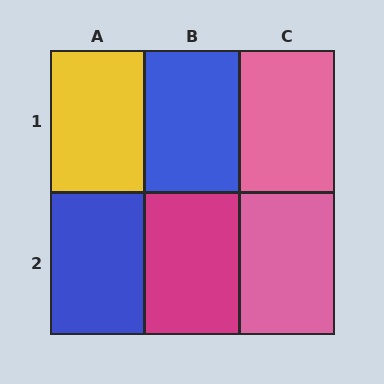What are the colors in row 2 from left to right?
Blue, magenta, pink.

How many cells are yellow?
1 cell is yellow.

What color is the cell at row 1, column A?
Yellow.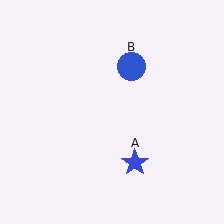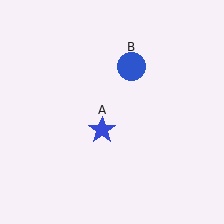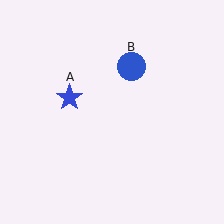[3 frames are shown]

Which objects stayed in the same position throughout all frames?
Blue circle (object B) remained stationary.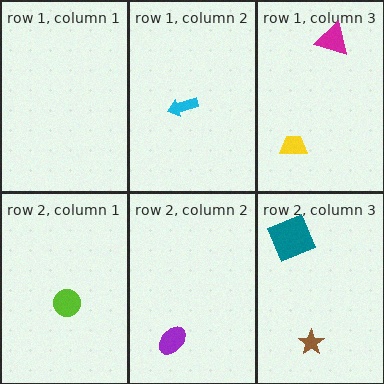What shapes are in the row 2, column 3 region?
The teal square, the brown star.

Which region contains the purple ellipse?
The row 2, column 2 region.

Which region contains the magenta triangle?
The row 1, column 3 region.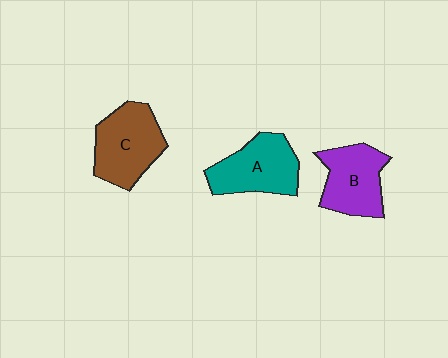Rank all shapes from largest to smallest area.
From largest to smallest: C (brown), A (teal), B (purple).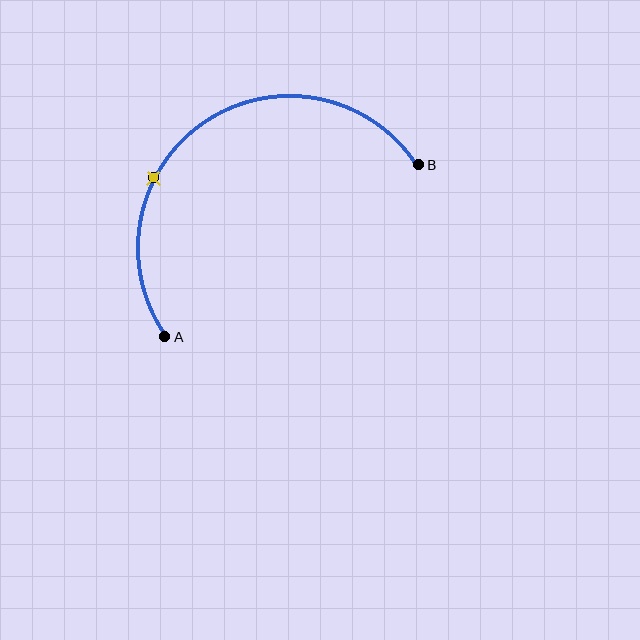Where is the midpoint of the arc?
The arc midpoint is the point on the curve farthest from the straight line joining A and B. It sits above and to the left of that line.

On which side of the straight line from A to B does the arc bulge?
The arc bulges above and to the left of the straight line connecting A and B.